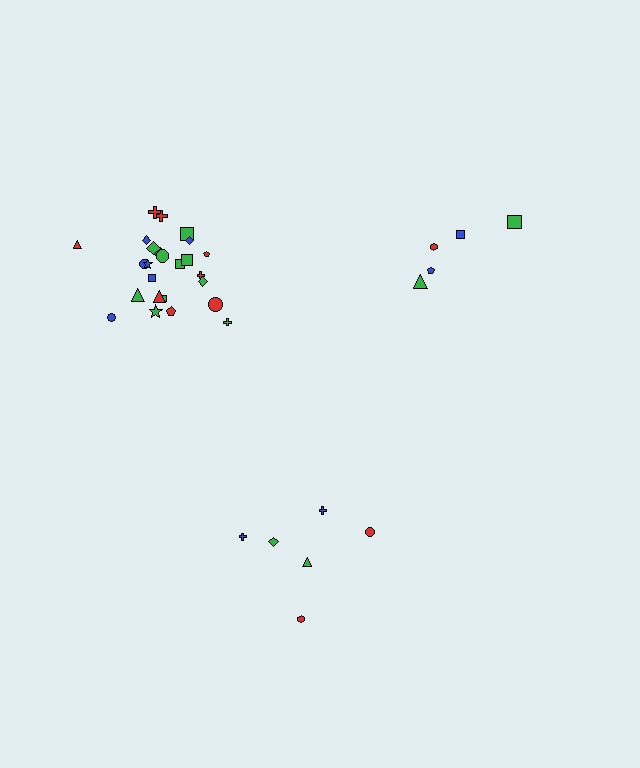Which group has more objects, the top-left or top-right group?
The top-left group.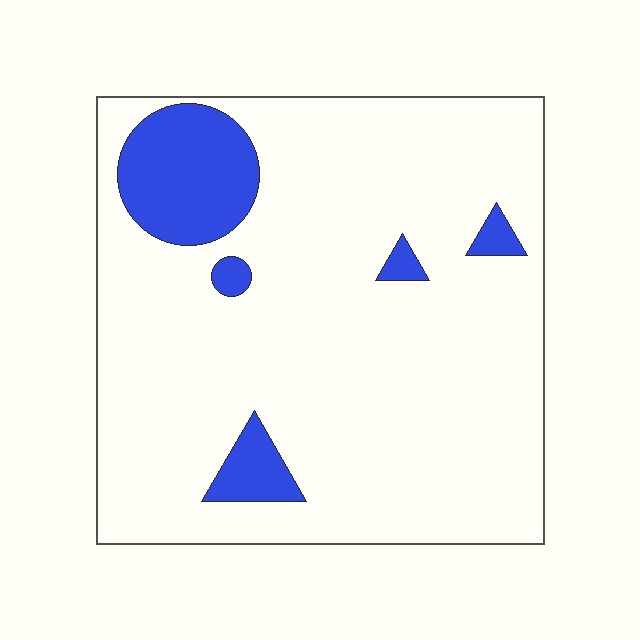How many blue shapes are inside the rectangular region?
5.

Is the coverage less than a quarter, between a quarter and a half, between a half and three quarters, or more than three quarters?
Less than a quarter.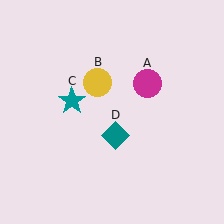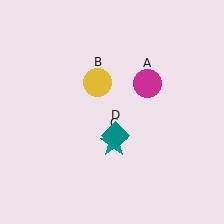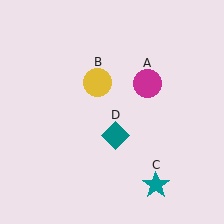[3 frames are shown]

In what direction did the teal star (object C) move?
The teal star (object C) moved down and to the right.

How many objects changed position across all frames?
1 object changed position: teal star (object C).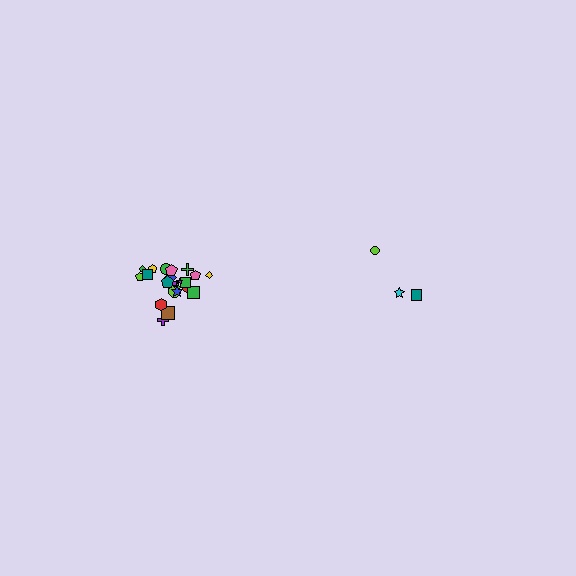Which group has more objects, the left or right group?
The left group.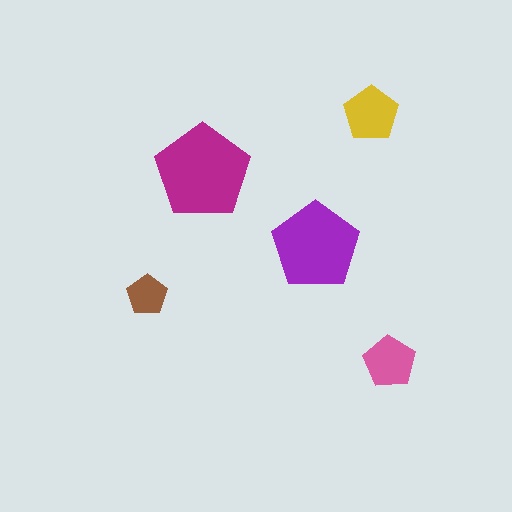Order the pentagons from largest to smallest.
the magenta one, the purple one, the yellow one, the pink one, the brown one.